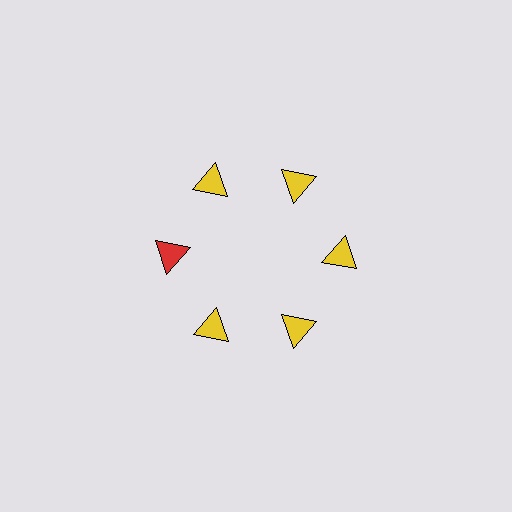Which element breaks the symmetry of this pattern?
The red triangle at roughly the 9 o'clock position breaks the symmetry. All other shapes are yellow triangles.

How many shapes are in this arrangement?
There are 6 shapes arranged in a ring pattern.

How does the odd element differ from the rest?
It has a different color: red instead of yellow.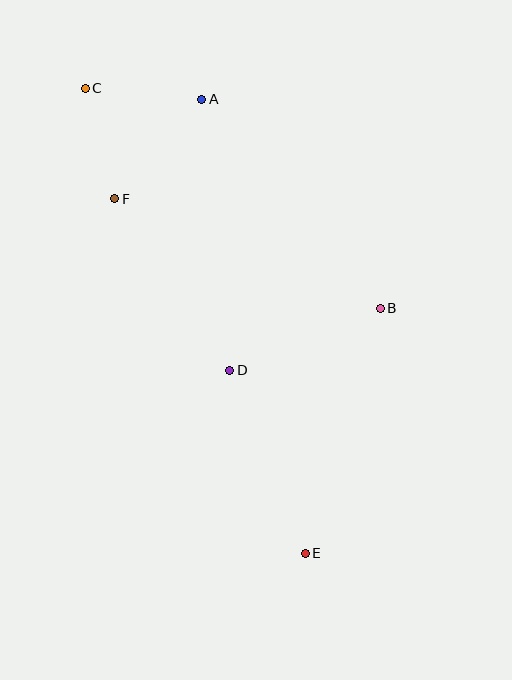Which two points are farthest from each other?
Points C and E are farthest from each other.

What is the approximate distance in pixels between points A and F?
The distance between A and F is approximately 132 pixels.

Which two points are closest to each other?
Points C and F are closest to each other.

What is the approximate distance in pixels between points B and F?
The distance between B and F is approximately 287 pixels.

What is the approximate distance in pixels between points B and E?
The distance between B and E is approximately 256 pixels.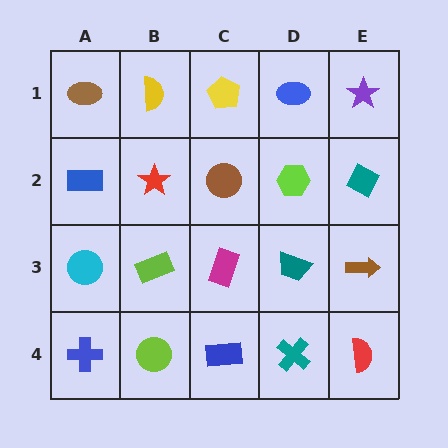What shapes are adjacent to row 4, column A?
A cyan circle (row 3, column A), a lime circle (row 4, column B).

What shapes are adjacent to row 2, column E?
A purple star (row 1, column E), a brown arrow (row 3, column E), a lime hexagon (row 2, column D).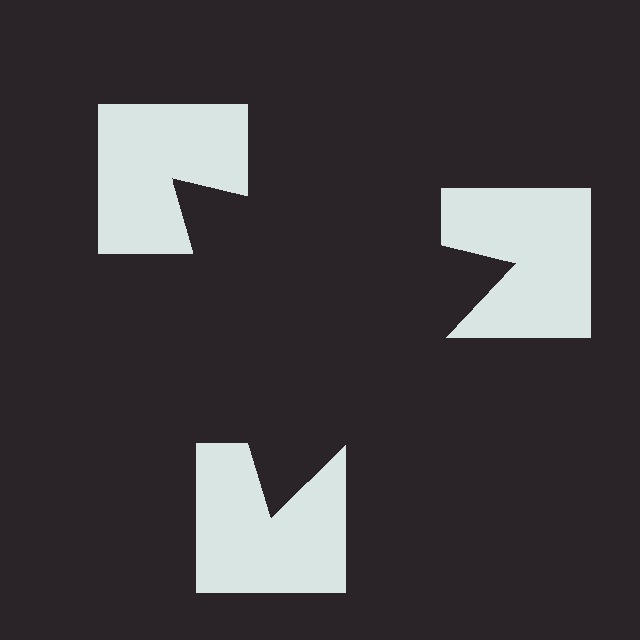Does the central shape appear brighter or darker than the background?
It typically appears slightly darker than the background, even though no actual brightness change is drawn.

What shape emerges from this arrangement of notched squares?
An illusory triangle — its edges are inferred from the aligned wedge cuts in the notched squares, not physically drawn.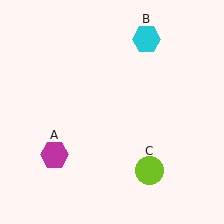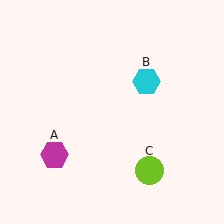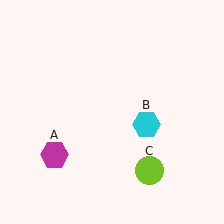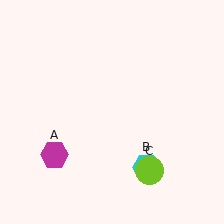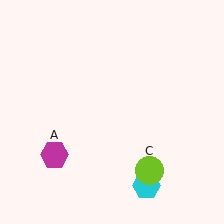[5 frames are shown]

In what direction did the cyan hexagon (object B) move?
The cyan hexagon (object B) moved down.